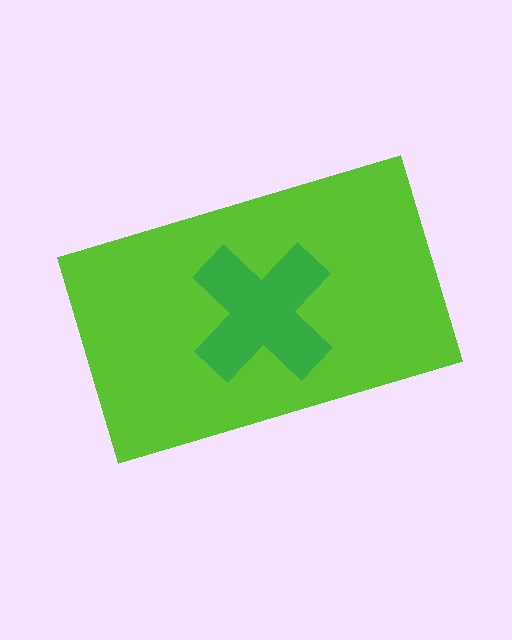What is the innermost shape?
The green cross.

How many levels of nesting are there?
2.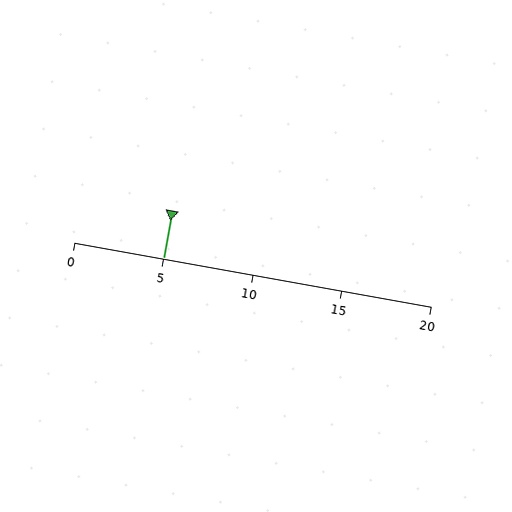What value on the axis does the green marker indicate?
The marker indicates approximately 5.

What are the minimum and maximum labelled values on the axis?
The axis runs from 0 to 20.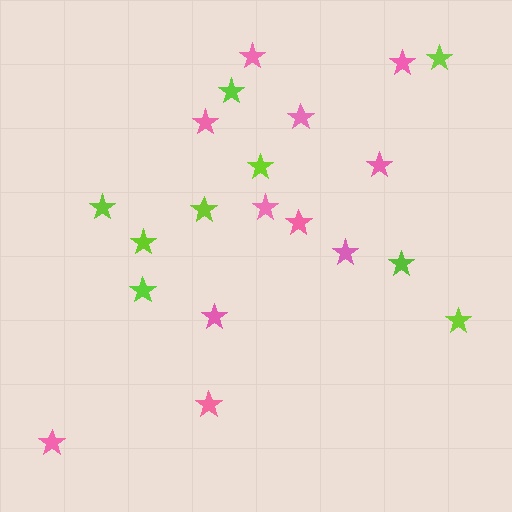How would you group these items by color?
There are 2 groups: one group of pink stars (11) and one group of lime stars (9).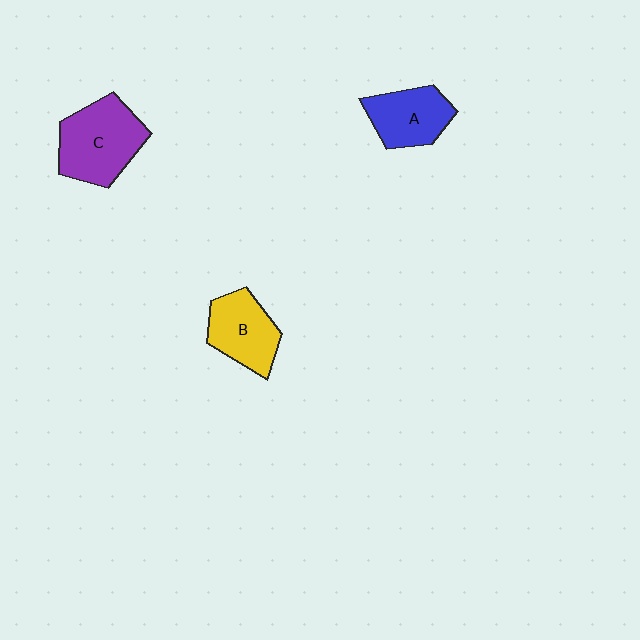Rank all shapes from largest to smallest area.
From largest to smallest: C (purple), B (yellow), A (blue).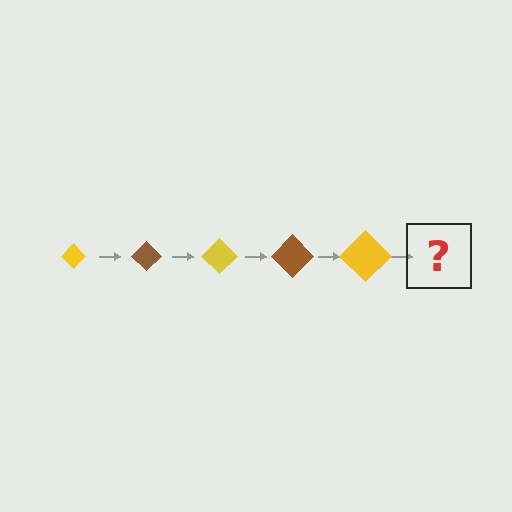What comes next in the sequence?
The next element should be a brown diamond, larger than the previous one.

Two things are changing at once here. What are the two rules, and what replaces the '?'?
The two rules are that the diamond grows larger each step and the color cycles through yellow and brown. The '?' should be a brown diamond, larger than the previous one.